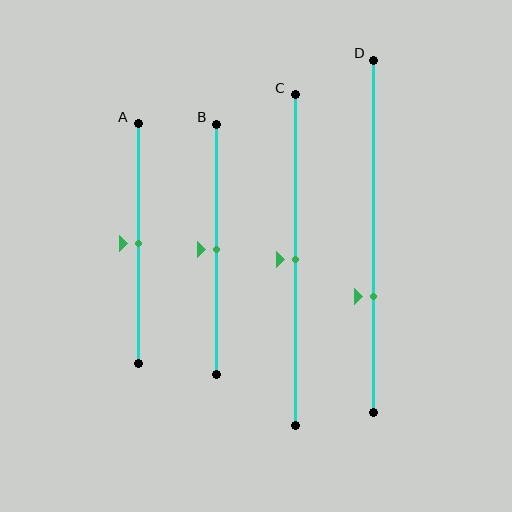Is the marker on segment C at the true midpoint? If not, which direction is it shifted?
Yes, the marker on segment C is at the true midpoint.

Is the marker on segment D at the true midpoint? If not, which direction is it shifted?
No, the marker on segment D is shifted downward by about 17% of the segment length.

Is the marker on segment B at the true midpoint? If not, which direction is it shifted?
Yes, the marker on segment B is at the true midpoint.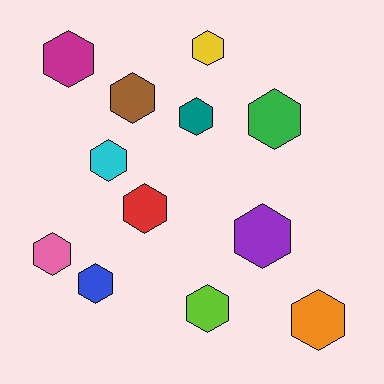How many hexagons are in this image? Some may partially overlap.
There are 12 hexagons.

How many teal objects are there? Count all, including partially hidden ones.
There is 1 teal object.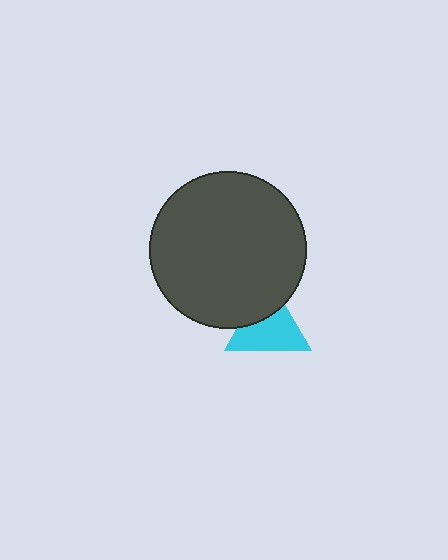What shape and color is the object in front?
The object in front is a dark gray circle.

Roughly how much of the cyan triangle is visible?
Most of it is visible (roughly 68%).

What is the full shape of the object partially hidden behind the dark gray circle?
The partially hidden object is a cyan triangle.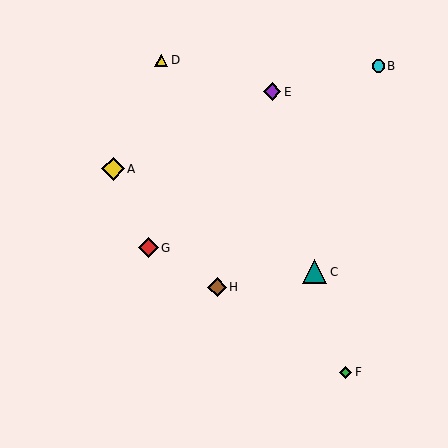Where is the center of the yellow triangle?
The center of the yellow triangle is at (161, 60).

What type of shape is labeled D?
Shape D is a yellow triangle.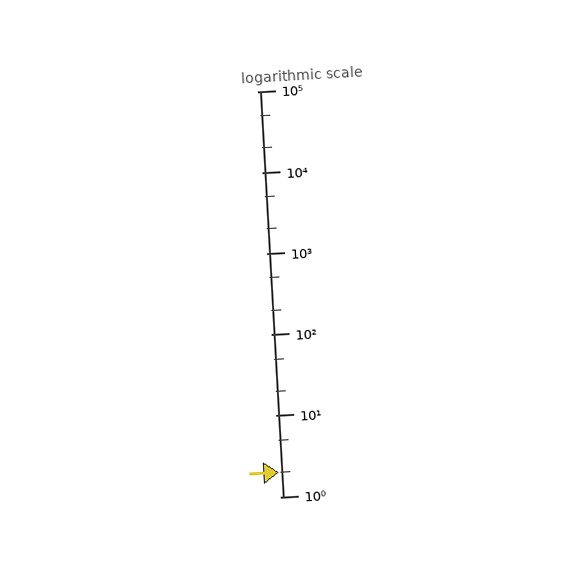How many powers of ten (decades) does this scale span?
The scale spans 5 decades, from 1 to 100000.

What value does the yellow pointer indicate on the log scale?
The pointer indicates approximately 2.